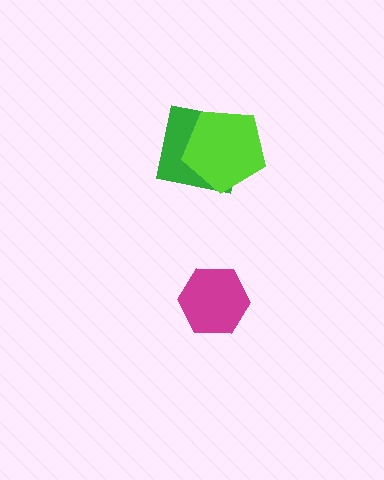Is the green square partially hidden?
Yes, it is partially covered by another shape.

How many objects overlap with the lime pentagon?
1 object overlaps with the lime pentagon.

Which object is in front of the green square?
The lime pentagon is in front of the green square.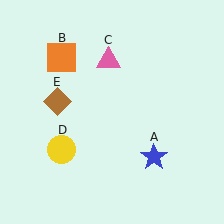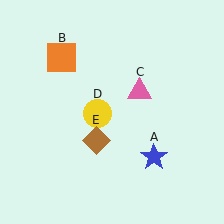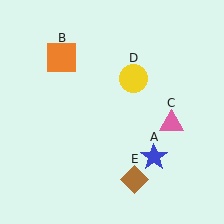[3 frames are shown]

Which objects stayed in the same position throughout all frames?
Blue star (object A) and orange square (object B) remained stationary.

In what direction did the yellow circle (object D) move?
The yellow circle (object D) moved up and to the right.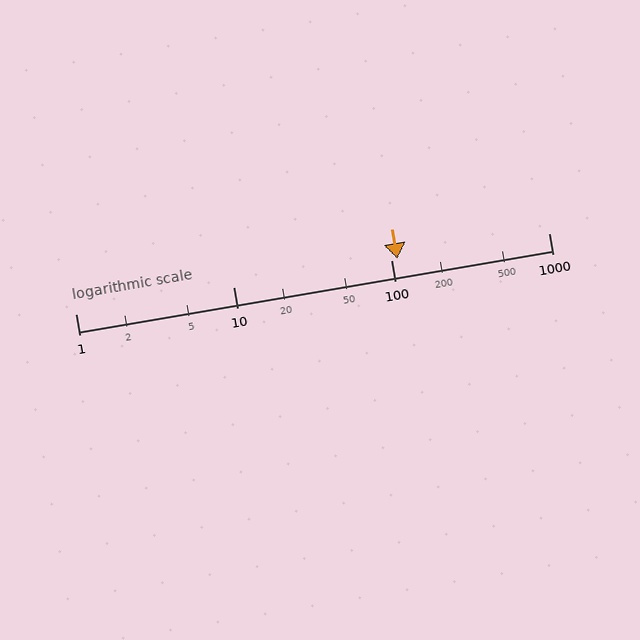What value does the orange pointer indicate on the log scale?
The pointer indicates approximately 110.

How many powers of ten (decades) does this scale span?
The scale spans 3 decades, from 1 to 1000.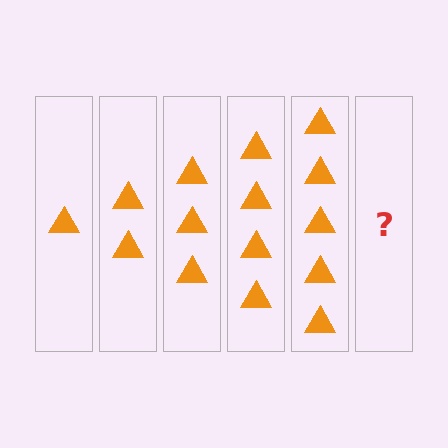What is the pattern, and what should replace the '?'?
The pattern is that each step adds one more triangle. The '?' should be 6 triangles.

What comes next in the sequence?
The next element should be 6 triangles.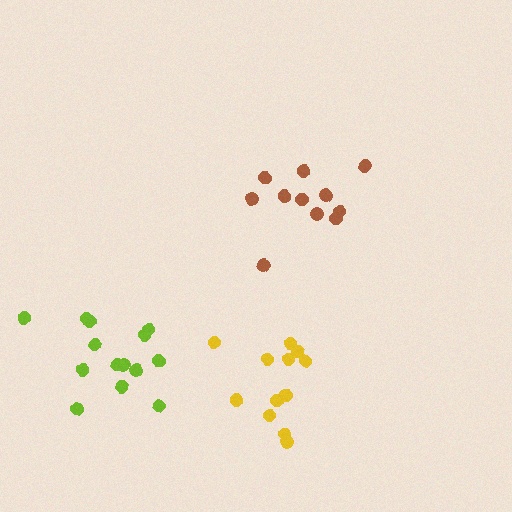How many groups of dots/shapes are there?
There are 3 groups.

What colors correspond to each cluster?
The clusters are colored: brown, yellow, lime.